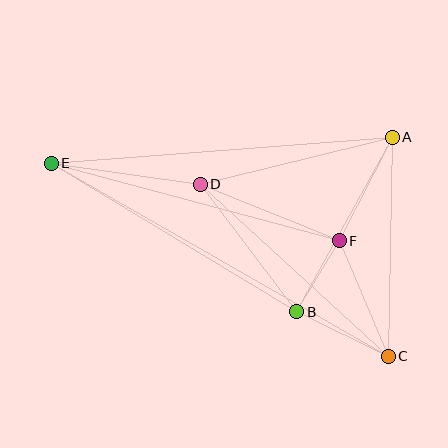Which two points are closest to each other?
Points B and F are closest to each other.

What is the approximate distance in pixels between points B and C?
The distance between B and C is approximately 102 pixels.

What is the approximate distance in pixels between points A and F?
The distance between A and F is approximately 116 pixels.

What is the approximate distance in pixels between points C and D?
The distance between C and D is approximately 255 pixels.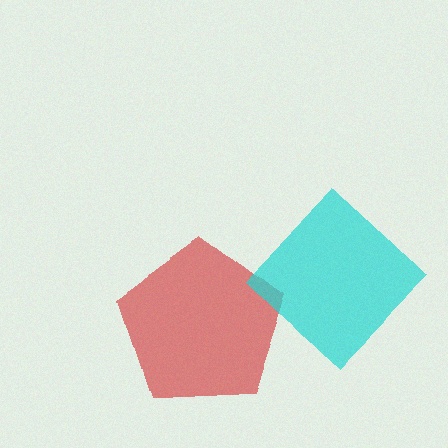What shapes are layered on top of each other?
The layered shapes are: a red pentagon, a cyan diamond.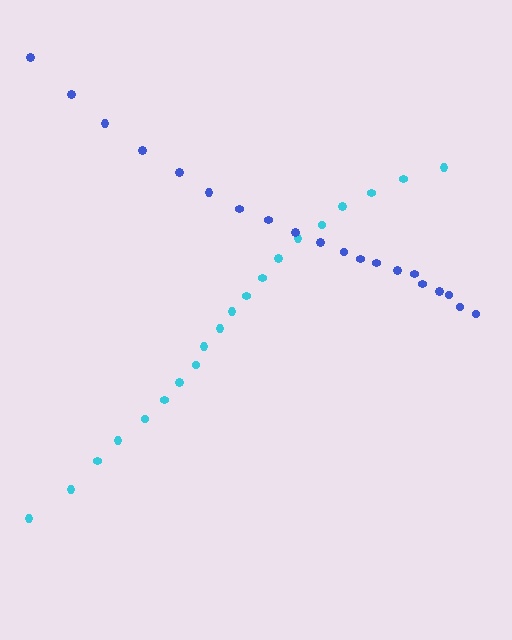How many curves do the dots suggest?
There are 2 distinct paths.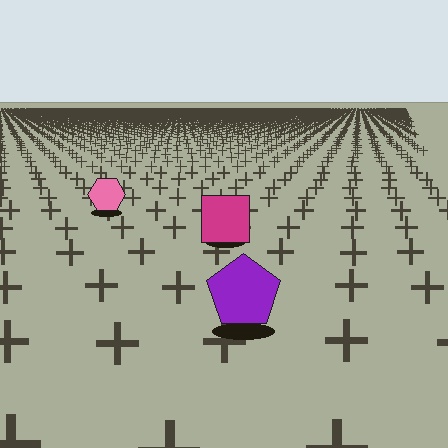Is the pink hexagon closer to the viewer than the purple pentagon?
No. The purple pentagon is closer — you can tell from the texture gradient: the ground texture is coarser near it.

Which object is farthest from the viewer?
The pink hexagon is farthest from the viewer. It appears smaller and the ground texture around it is denser.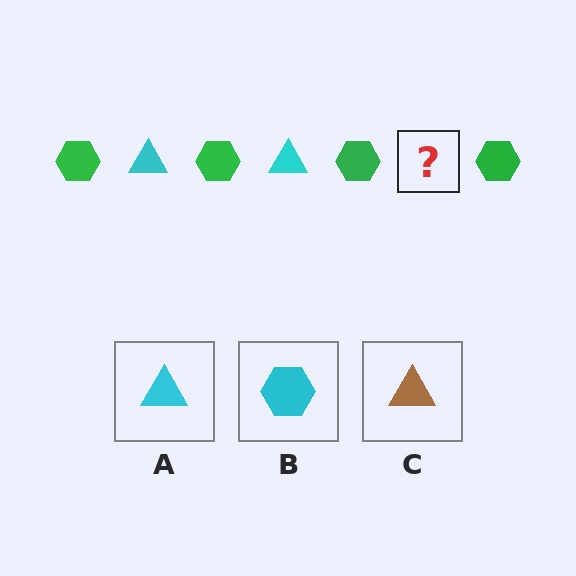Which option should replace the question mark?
Option A.